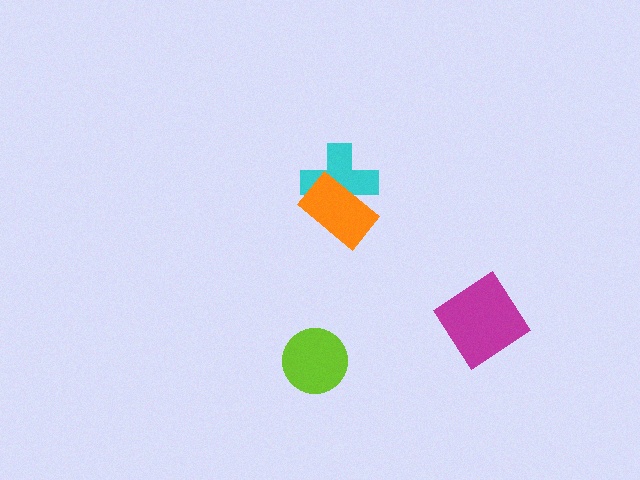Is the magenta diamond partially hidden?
No, no other shape covers it.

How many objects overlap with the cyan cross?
1 object overlaps with the cyan cross.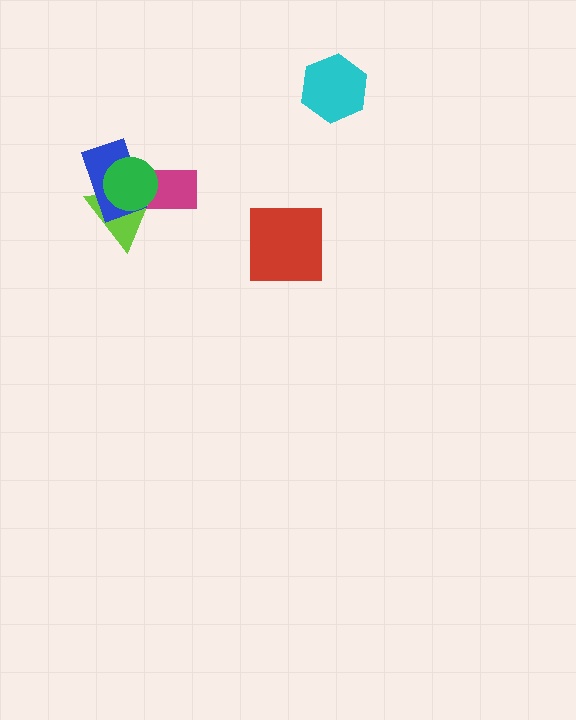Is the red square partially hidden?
No, no other shape covers it.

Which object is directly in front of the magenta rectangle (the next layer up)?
The lime triangle is directly in front of the magenta rectangle.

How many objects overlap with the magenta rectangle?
3 objects overlap with the magenta rectangle.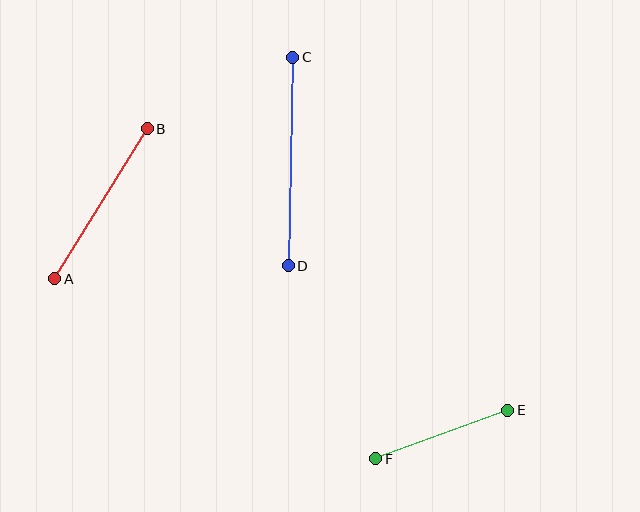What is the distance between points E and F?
The distance is approximately 140 pixels.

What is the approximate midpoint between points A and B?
The midpoint is at approximately (101, 204) pixels.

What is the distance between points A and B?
The distance is approximately 176 pixels.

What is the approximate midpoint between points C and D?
The midpoint is at approximately (290, 161) pixels.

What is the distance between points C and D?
The distance is approximately 209 pixels.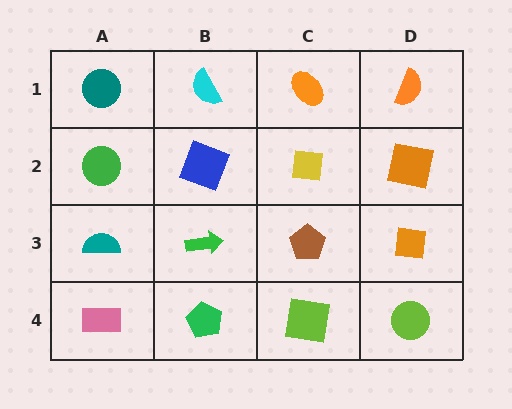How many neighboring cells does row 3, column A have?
3.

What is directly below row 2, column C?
A brown pentagon.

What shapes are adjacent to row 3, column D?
An orange square (row 2, column D), a lime circle (row 4, column D), a brown pentagon (row 3, column C).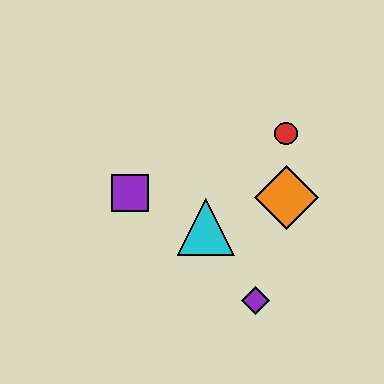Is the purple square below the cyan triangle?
No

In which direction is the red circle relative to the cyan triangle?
The red circle is above the cyan triangle.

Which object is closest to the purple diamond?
The cyan triangle is closest to the purple diamond.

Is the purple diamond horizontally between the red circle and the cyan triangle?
Yes